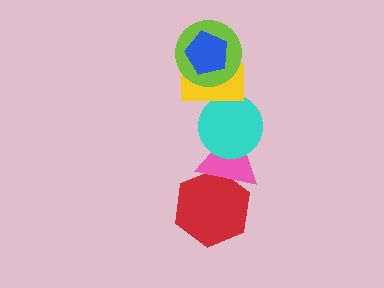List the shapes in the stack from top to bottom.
From top to bottom: the blue pentagon, the lime circle, the yellow rectangle, the cyan circle, the pink triangle, the red hexagon.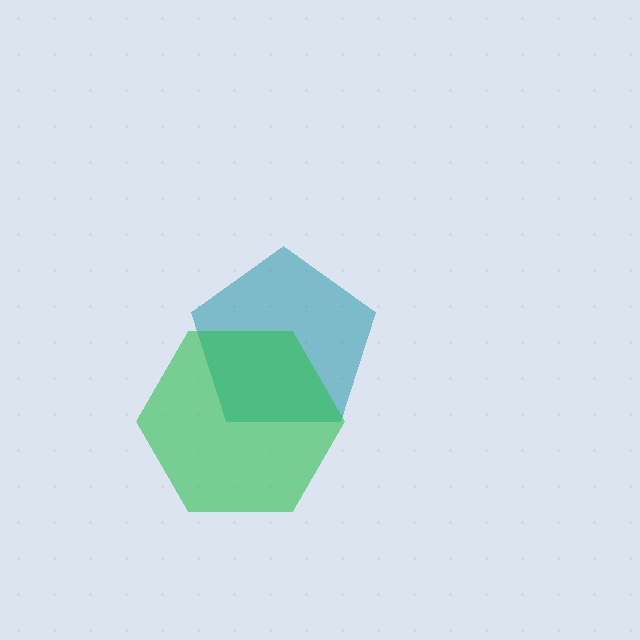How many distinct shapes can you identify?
There are 2 distinct shapes: a teal pentagon, a green hexagon.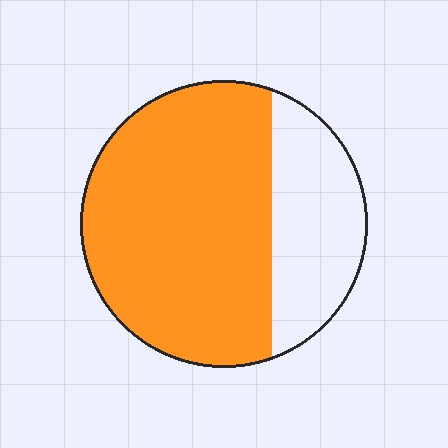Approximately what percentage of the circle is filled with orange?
Approximately 70%.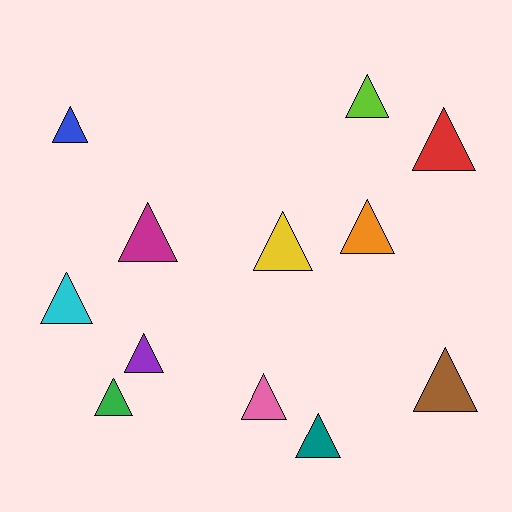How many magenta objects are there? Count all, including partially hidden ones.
There is 1 magenta object.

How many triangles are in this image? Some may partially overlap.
There are 12 triangles.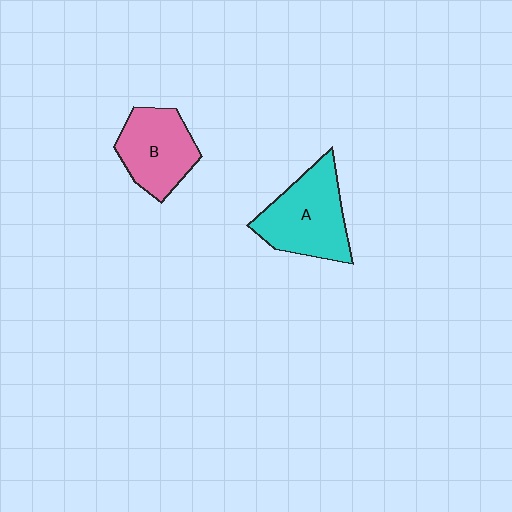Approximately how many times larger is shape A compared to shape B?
Approximately 1.2 times.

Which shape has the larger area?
Shape A (cyan).